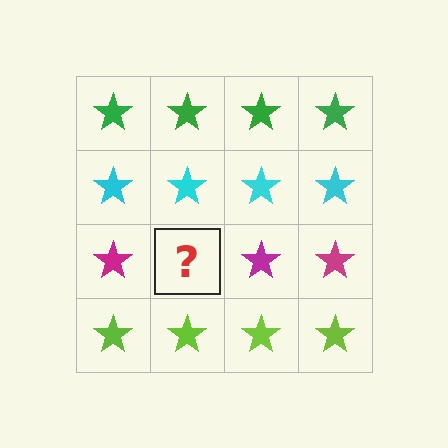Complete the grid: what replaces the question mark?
The question mark should be replaced with a magenta star.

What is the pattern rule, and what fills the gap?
The rule is that each row has a consistent color. The gap should be filled with a magenta star.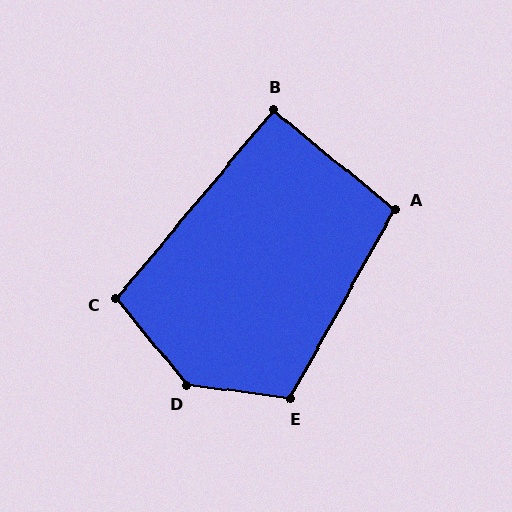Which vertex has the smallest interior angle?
B, at approximately 91 degrees.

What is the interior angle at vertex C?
Approximately 101 degrees (obtuse).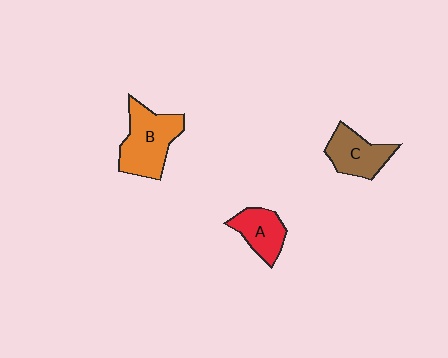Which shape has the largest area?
Shape B (orange).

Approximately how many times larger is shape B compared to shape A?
Approximately 1.6 times.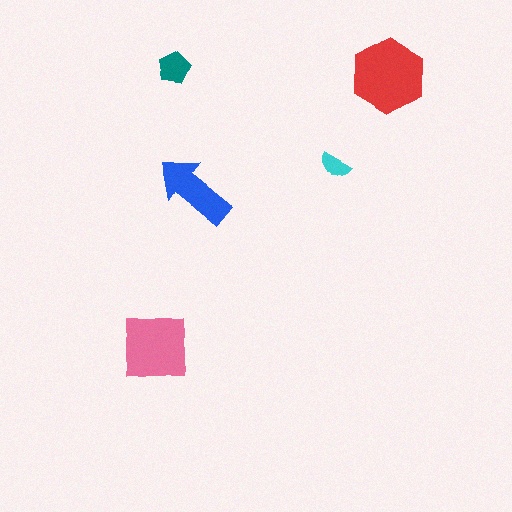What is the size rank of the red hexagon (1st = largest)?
1st.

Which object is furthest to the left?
The pink square is leftmost.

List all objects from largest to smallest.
The red hexagon, the pink square, the blue arrow, the teal pentagon, the cyan semicircle.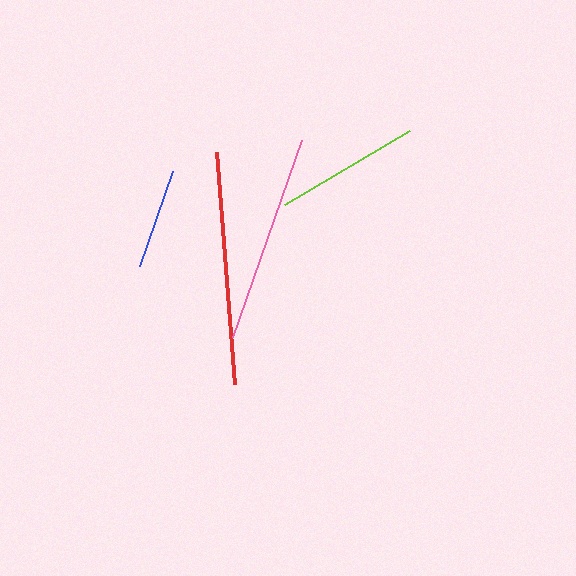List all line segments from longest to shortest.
From longest to shortest: red, pink, lime, blue.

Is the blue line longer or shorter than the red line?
The red line is longer than the blue line.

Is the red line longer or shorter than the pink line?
The red line is longer than the pink line.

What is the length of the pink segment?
The pink segment is approximately 209 pixels long.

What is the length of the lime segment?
The lime segment is approximately 145 pixels long.